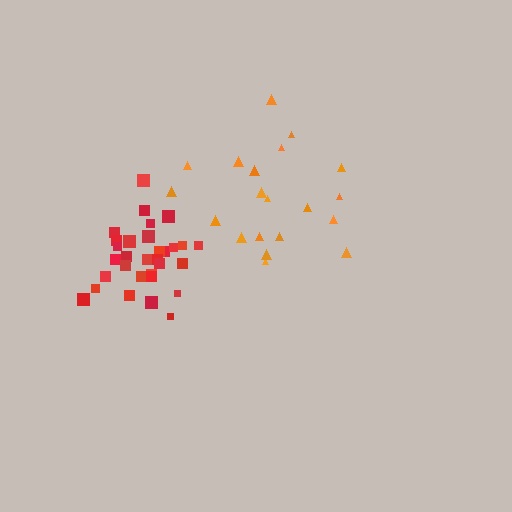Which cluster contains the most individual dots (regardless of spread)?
Red (31).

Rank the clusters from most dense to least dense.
red, orange.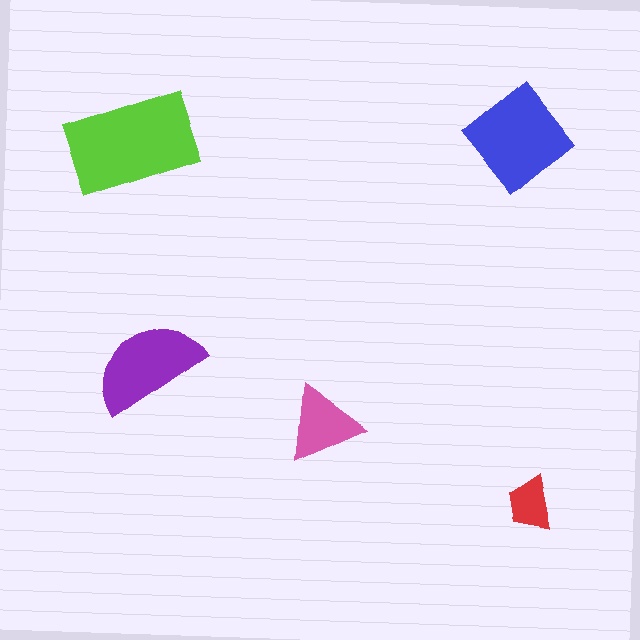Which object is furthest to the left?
The lime rectangle is leftmost.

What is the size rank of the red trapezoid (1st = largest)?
5th.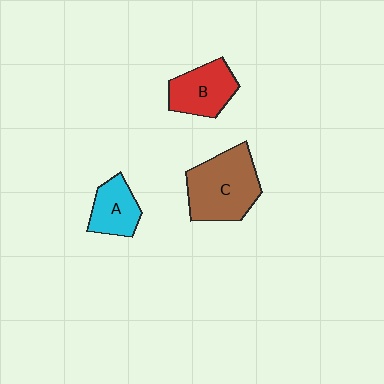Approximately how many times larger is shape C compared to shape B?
Approximately 1.5 times.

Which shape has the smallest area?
Shape A (cyan).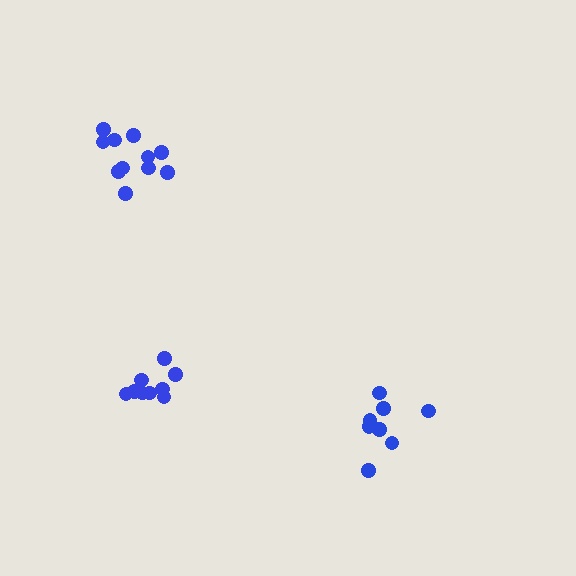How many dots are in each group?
Group 1: 11 dots, Group 2: 9 dots, Group 3: 8 dots (28 total).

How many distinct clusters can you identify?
There are 3 distinct clusters.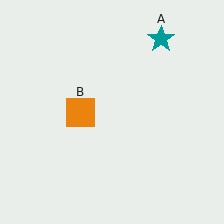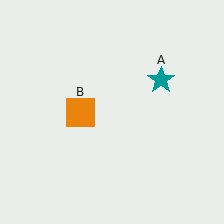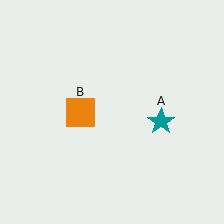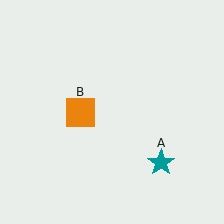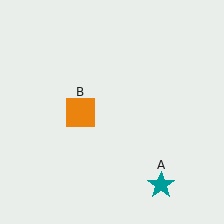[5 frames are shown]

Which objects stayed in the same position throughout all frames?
Orange square (object B) remained stationary.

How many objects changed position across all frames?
1 object changed position: teal star (object A).